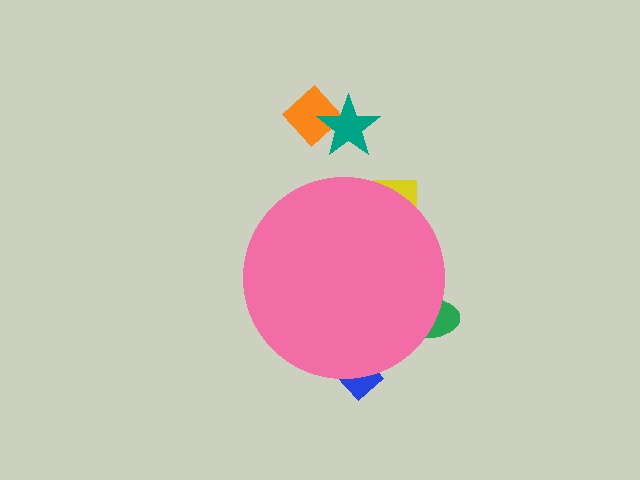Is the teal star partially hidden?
No, the teal star is fully visible.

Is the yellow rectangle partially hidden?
Yes, the yellow rectangle is partially hidden behind the pink circle.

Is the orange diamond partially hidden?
No, the orange diamond is fully visible.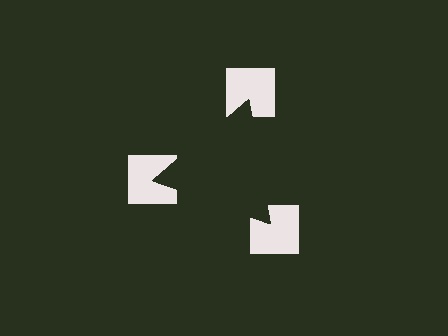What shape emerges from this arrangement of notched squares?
An illusory triangle — its edges are inferred from the aligned wedge cuts in the notched squares, not physically drawn.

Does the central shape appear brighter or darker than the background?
It typically appears slightly darker than the background, even though no actual brightness change is drawn.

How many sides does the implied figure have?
3 sides.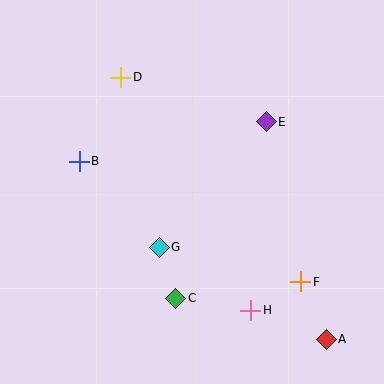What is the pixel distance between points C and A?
The distance between C and A is 156 pixels.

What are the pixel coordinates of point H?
Point H is at (251, 310).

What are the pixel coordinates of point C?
Point C is at (176, 298).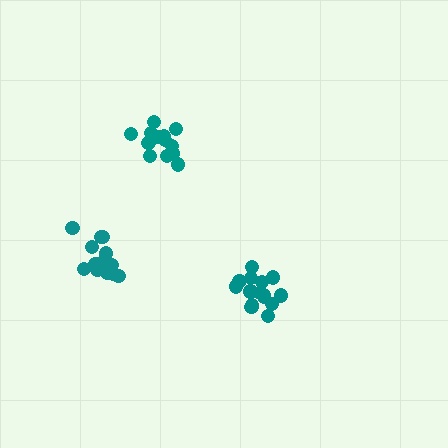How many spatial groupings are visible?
There are 3 spatial groupings.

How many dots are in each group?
Group 1: 15 dots, Group 2: 14 dots, Group 3: 16 dots (45 total).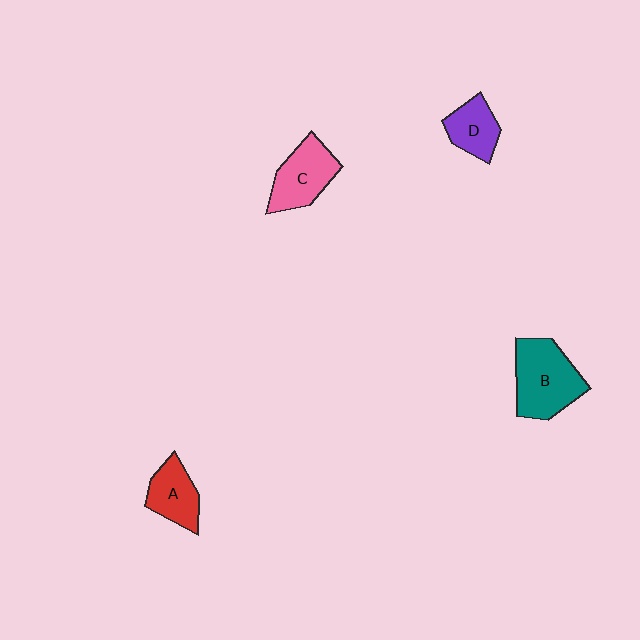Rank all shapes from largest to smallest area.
From largest to smallest: B (teal), C (pink), A (red), D (purple).